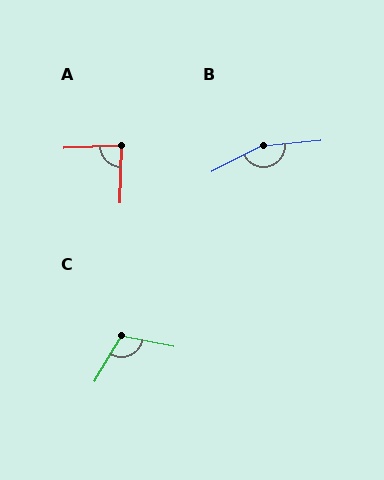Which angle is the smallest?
A, at approximately 86 degrees.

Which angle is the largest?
B, at approximately 159 degrees.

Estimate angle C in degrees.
Approximately 109 degrees.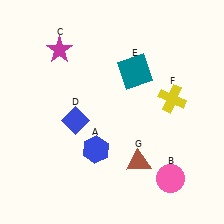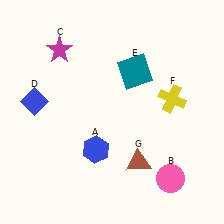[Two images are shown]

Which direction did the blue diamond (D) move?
The blue diamond (D) moved left.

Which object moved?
The blue diamond (D) moved left.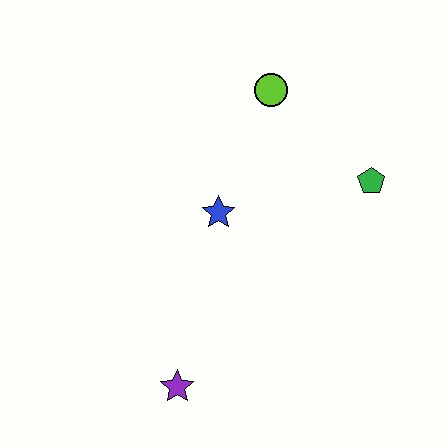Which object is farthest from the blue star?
The purple star is farthest from the blue star.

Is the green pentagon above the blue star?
Yes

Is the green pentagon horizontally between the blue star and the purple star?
No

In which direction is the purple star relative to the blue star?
The purple star is below the blue star.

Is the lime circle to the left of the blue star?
No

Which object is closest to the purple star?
The blue star is closest to the purple star.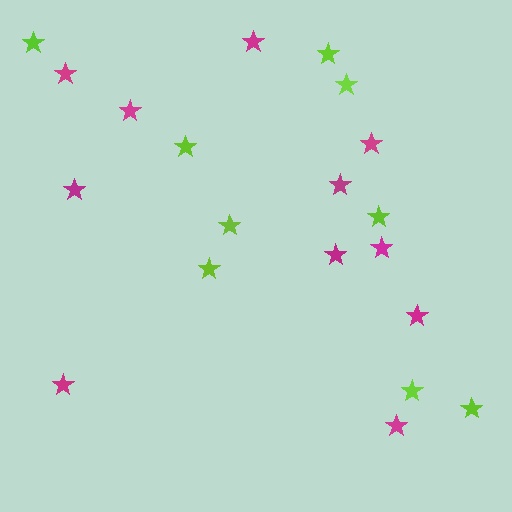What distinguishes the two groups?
There are 2 groups: one group of magenta stars (11) and one group of lime stars (9).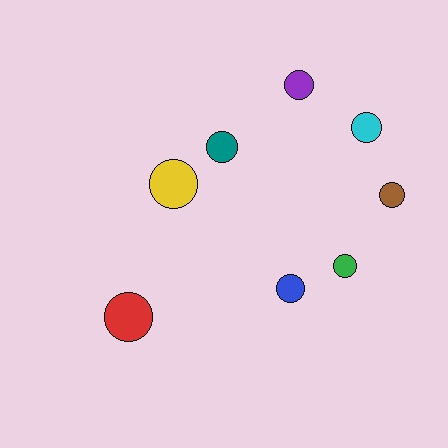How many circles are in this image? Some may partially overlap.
There are 8 circles.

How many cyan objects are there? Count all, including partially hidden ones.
There is 1 cyan object.